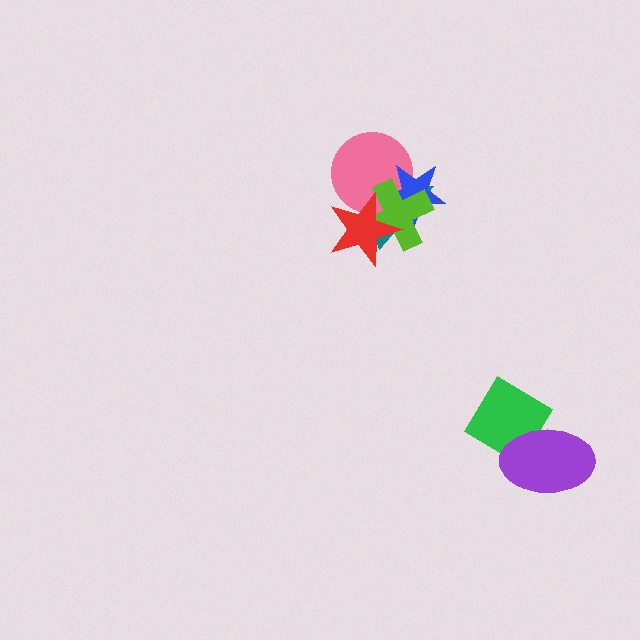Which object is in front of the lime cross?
The red star is in front of the lime cross.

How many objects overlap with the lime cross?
4 objects overlap with the lime cross.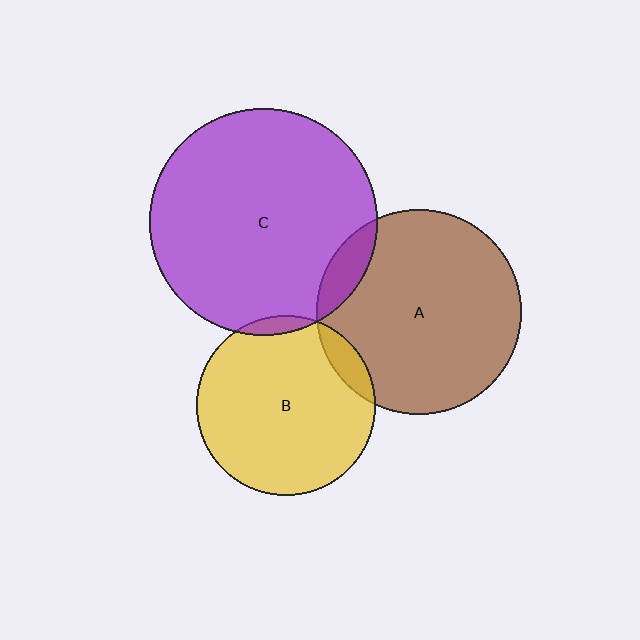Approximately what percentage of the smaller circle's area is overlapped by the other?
Approximately 5%.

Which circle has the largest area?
Circle C (purple).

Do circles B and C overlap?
Yes.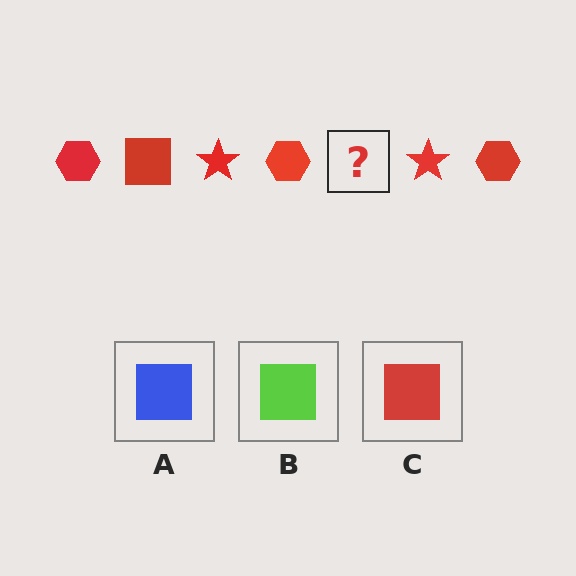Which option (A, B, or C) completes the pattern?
C.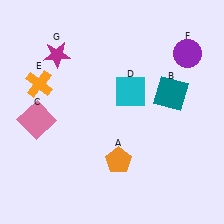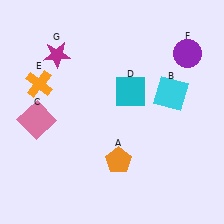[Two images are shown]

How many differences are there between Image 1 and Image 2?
There is 1 difference between the two images.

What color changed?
The square (B) changed from teal in Image 1 to cyan in Image 2.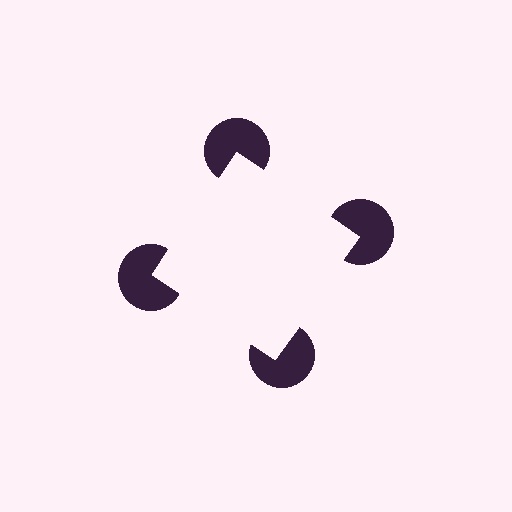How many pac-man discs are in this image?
There are 4 — one at each vertex of the illusory square.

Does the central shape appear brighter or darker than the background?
It typically appears slightly brighter than the background, even though no actual brightness change is drawn.